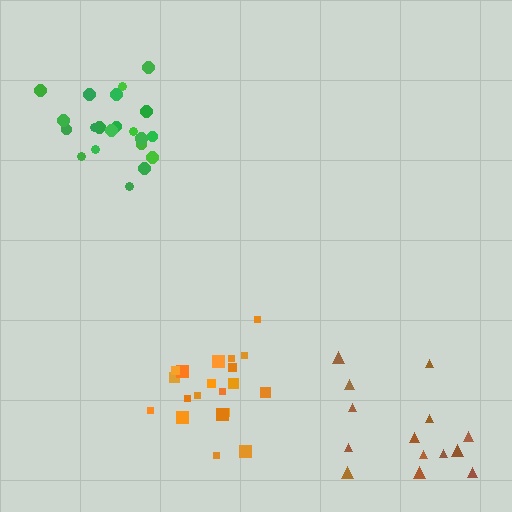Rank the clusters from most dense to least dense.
green, orange, brown.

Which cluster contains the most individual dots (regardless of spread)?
Green (21).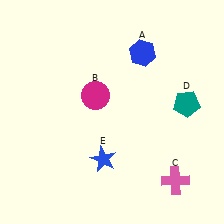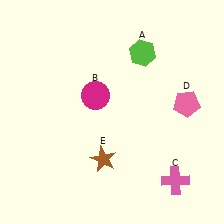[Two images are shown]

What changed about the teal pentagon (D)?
In Image 1, D is teal. In Image 2, it changed to pink.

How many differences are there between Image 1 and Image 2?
There are 3 differences between the two images.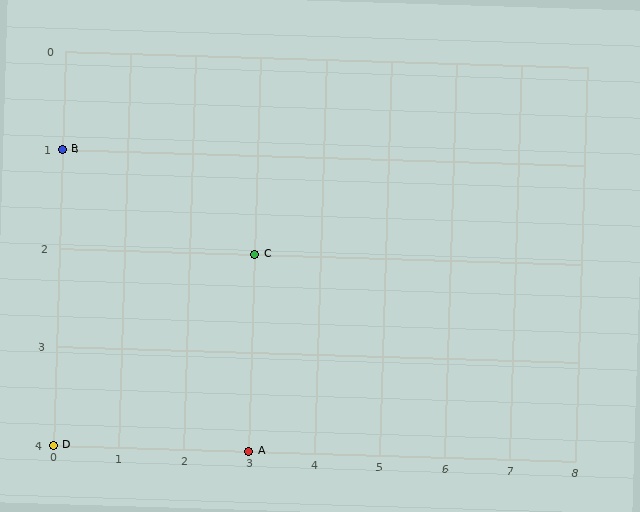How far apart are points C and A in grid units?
Points C and A are 2 rows apart.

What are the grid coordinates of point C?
Point C is at grid coordinates (3, 2).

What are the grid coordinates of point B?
Point B is at grid coordinates (0, 1).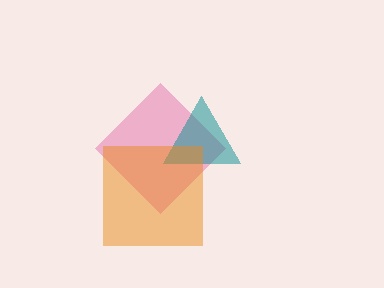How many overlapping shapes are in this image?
There are 3 overlapping shapes in the image.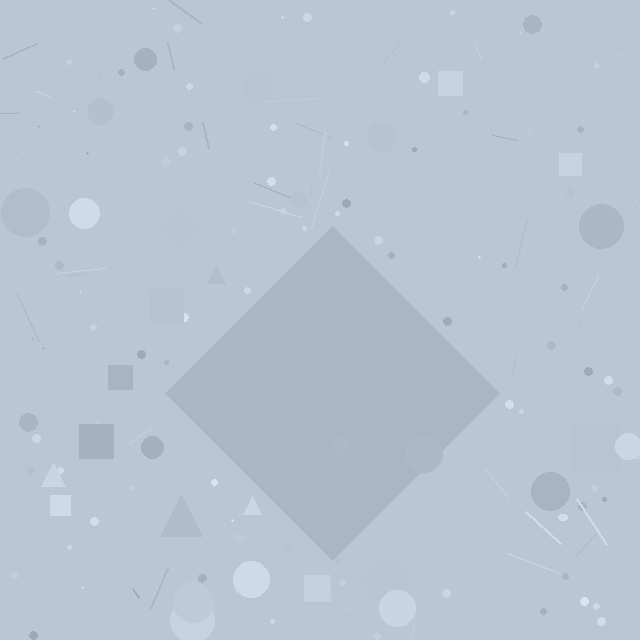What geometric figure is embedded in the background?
A diamond is embedded in the background.